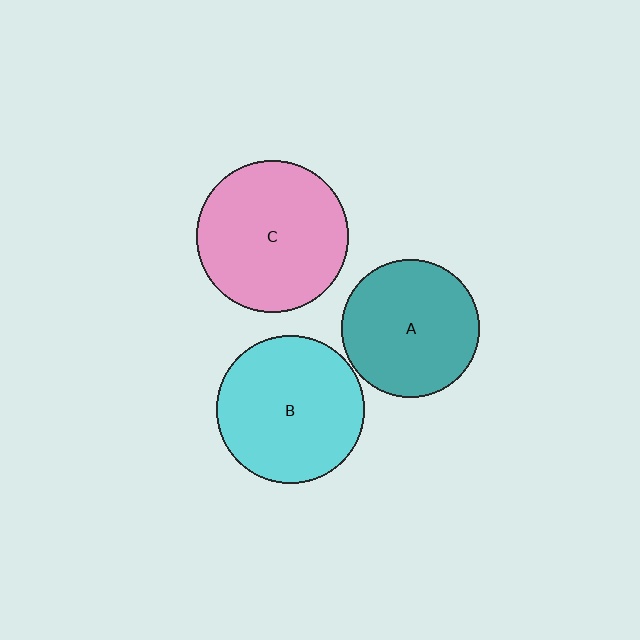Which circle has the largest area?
Circle C (pink).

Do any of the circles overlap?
No, none of the circles overlap.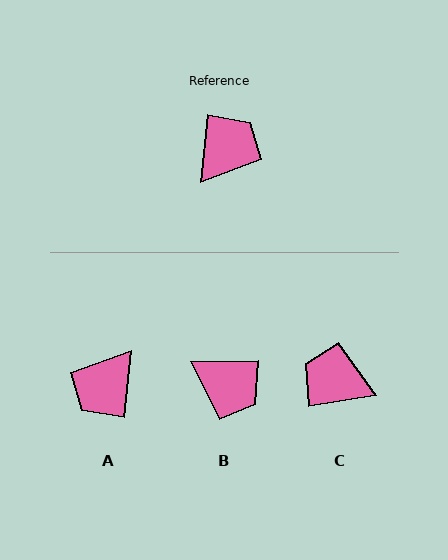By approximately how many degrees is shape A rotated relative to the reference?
Approximately 179 degrees counter-clockwise.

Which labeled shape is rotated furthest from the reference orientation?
A, about 179 degrees away.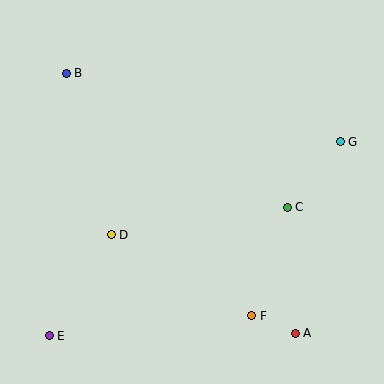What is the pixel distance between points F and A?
The distance between F and A is 47 pixels.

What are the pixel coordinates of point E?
Point E is at (49, 336).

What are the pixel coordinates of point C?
Point C is at (287, 207).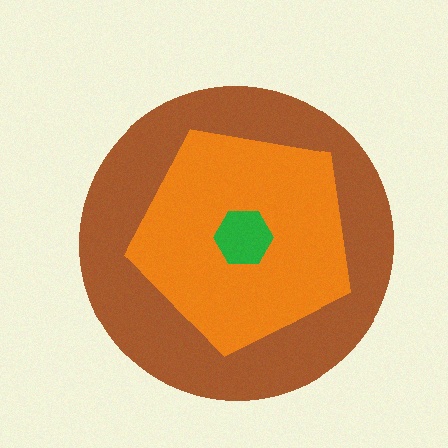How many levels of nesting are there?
3.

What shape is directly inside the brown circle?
The orange pentagon.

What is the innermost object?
The green hexagon.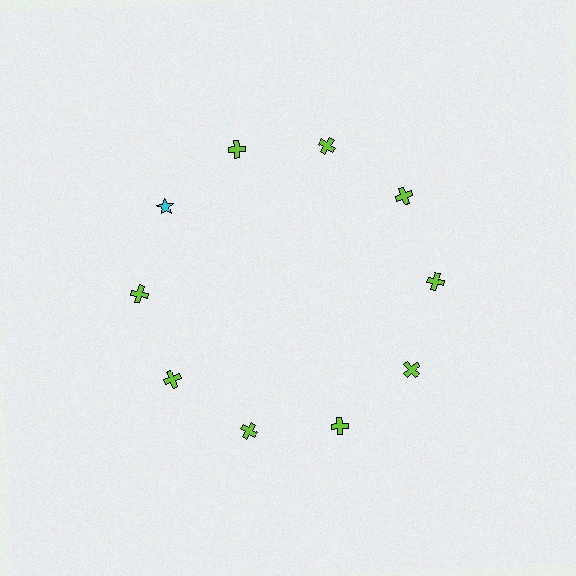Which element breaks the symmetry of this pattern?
The cyan star at roughly the 10 o'clock position breaks the symmetry. All other shapes are lime crosses.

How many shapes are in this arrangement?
There are 10 shapes arranged in a ring pattern.